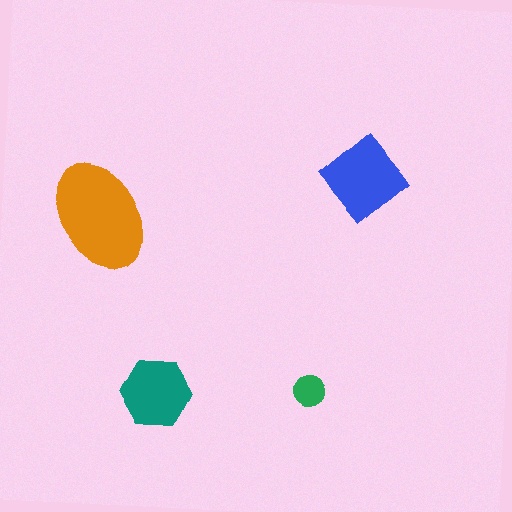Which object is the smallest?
The green circle.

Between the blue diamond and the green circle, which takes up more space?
The blue diamond.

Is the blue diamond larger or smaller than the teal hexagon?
Larger.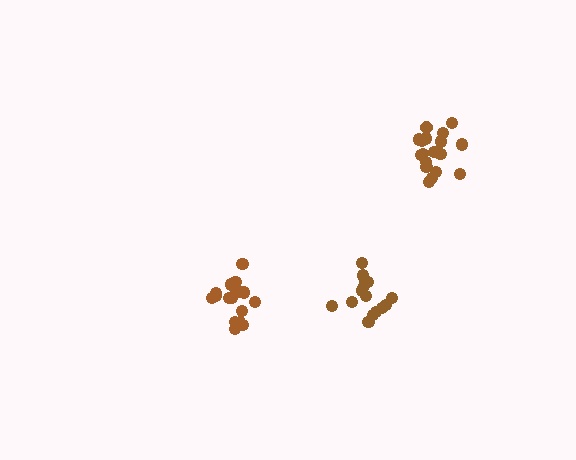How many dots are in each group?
Group 1: 18 dots, Group 2: 18 dots, Group 3: 15 dots (51 total).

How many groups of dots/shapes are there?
There are 3 groups.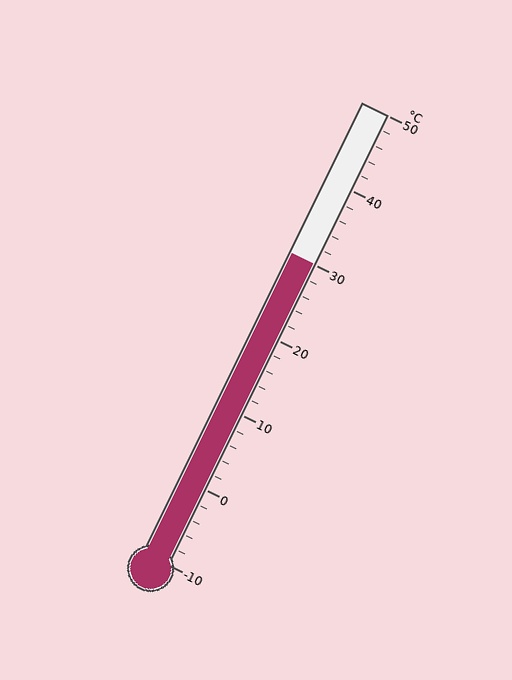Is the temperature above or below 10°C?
The temperature is above 10°C.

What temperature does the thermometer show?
The thermometer shows approximately 30°C.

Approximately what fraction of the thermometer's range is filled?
The thermometer is filled to approximately 65% of its range.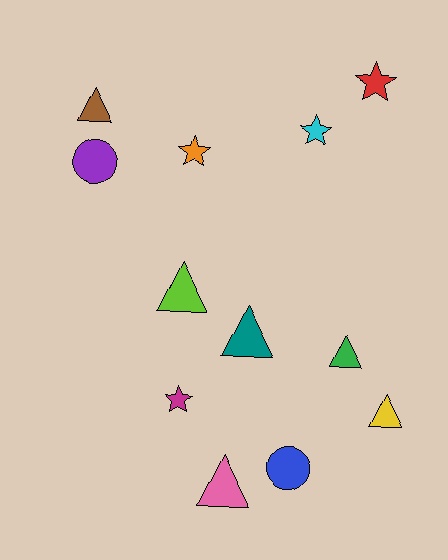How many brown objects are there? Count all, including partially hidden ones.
There is 1 brown object.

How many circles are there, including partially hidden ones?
There are 2 circles.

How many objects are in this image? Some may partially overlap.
There are 12 objects.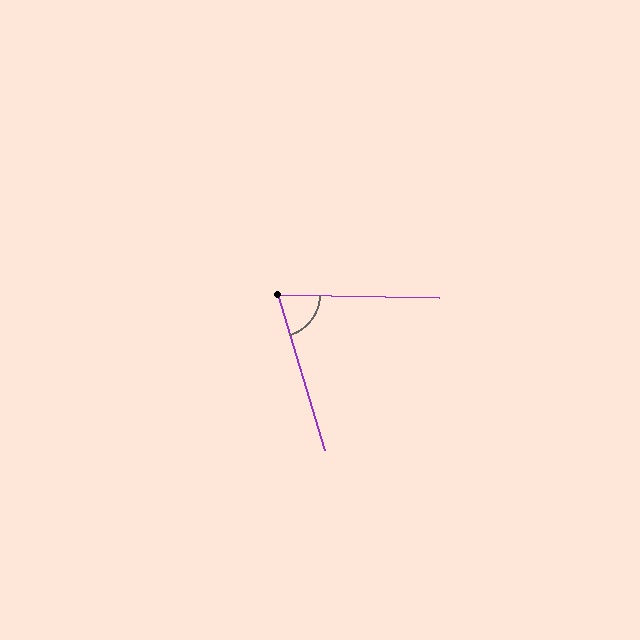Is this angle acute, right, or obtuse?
It is acute.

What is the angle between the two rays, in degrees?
Approximately 72 degrees.